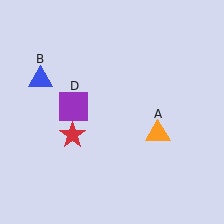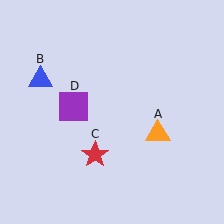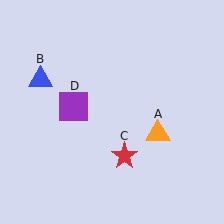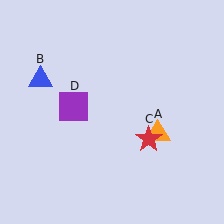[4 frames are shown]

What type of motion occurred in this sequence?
The red star (object C) rotated counterclockwise around the center of the scene.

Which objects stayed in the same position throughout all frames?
Orange triangle (object A) and blue triangle (object B) and purple square (object D) remained stationary.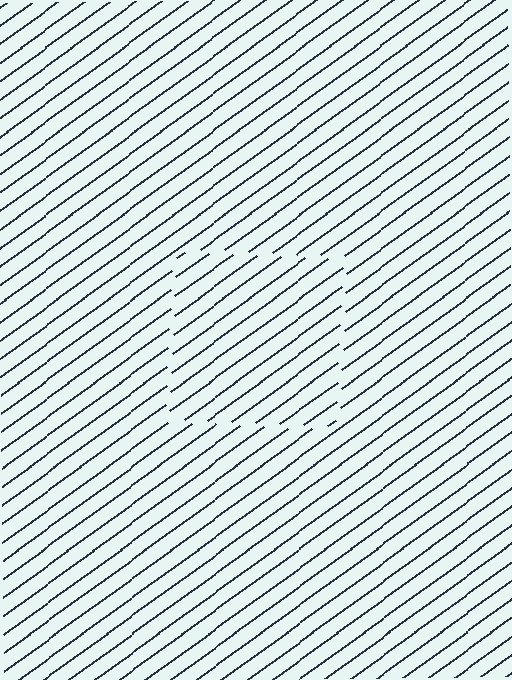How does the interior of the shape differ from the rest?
The interior of the shape contains the same grating, shifted by half a period — the contour is defined by the phase discontinuity where line-ends from the inner and outer gratings abut.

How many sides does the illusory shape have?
4 sides — the line-ends trace a square.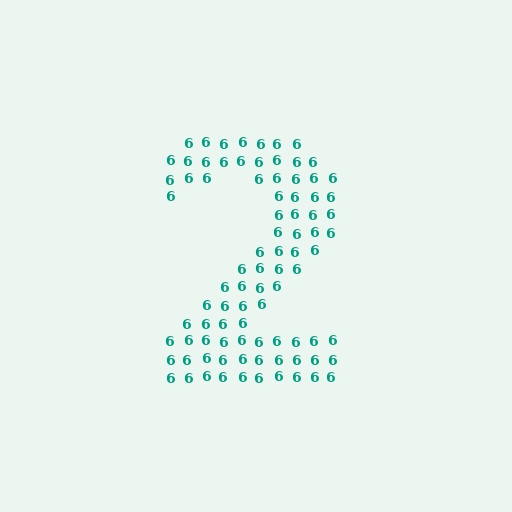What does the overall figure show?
The overall figure shows the digit 2.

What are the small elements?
The small elements are digit 6's.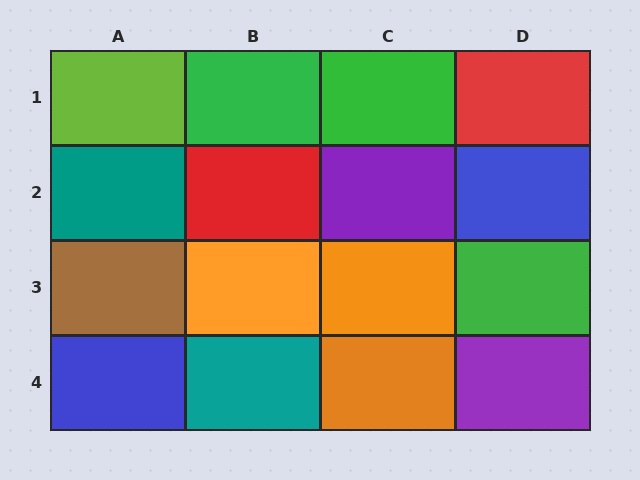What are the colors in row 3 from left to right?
Brown, orange, orange, green.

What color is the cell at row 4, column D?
Purple.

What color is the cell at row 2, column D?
Blue.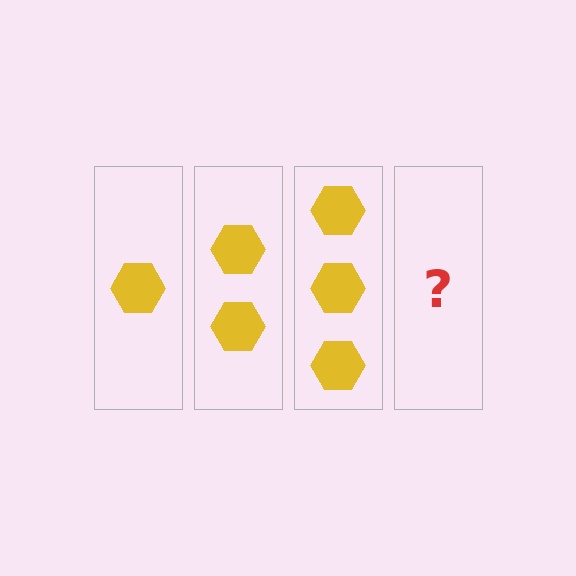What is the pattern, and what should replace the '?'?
The pattern is that each step adds one more hexagon. The '?' should be 4 hexagons.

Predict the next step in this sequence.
The next step is 4 hexagons.